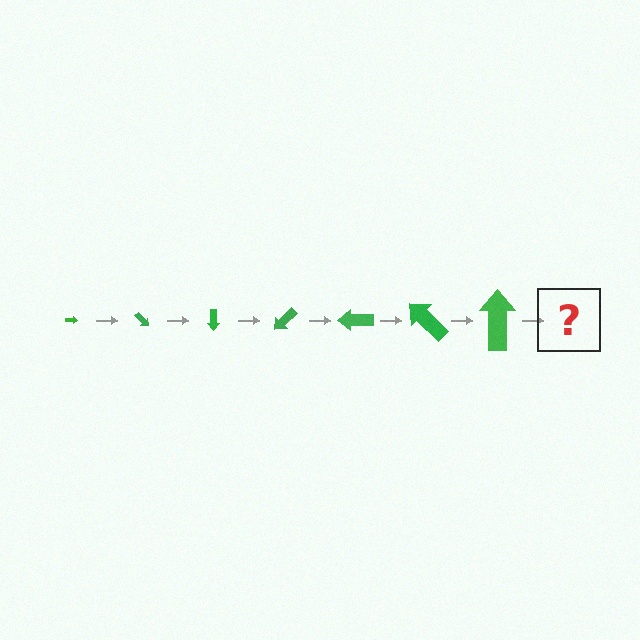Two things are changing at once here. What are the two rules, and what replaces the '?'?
The two rules are that the arrow grows larger each step and it rotates 45 degrees each step. The '?' should be an arrow, larger than the previous one and rotated 315 degrees from the start.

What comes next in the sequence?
The next element should be an arrow, larger than the previous one and rotated 315 degrees from the start.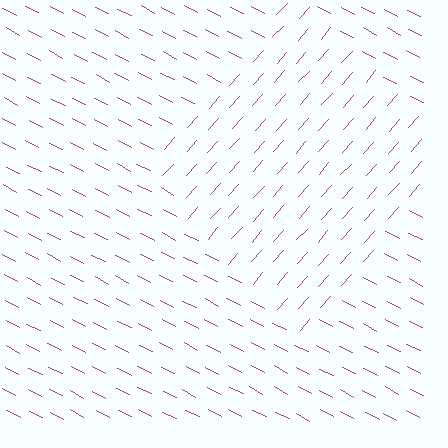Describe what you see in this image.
The image is filled with small magenta line segments. A diamond region in the image has lines oriented differently from the surrounding lines, creating a visible texture boundary.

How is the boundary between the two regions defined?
The boundary is defined purely by a change in line orientation (approximately 76 degrees difference). All lines are the same color and thickness.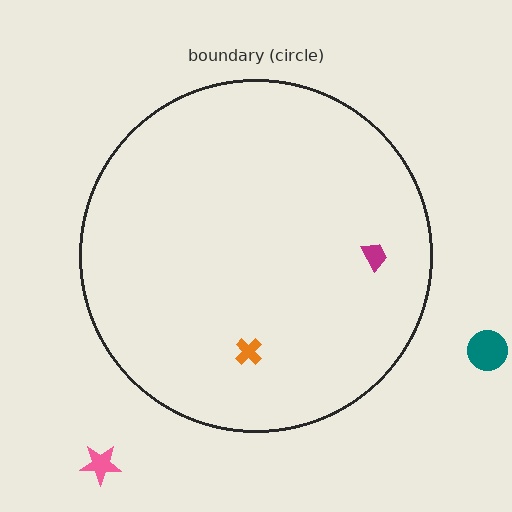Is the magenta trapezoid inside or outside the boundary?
Inside.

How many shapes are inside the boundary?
2 inside, 2 outside.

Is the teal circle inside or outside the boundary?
Outside.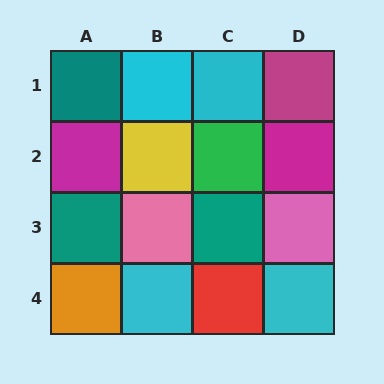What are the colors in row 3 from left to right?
Teal, pink, teal, pink.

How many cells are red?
1 cell is red.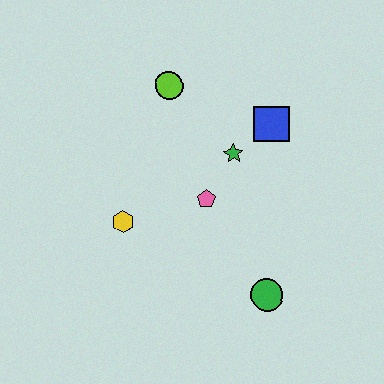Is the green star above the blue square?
No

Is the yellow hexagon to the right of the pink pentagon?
No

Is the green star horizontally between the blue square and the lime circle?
Yes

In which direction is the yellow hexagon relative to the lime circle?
The yellow hexagon is below the lime circle.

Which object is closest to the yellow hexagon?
The pink pentagon is closest to the yellow hexagon.